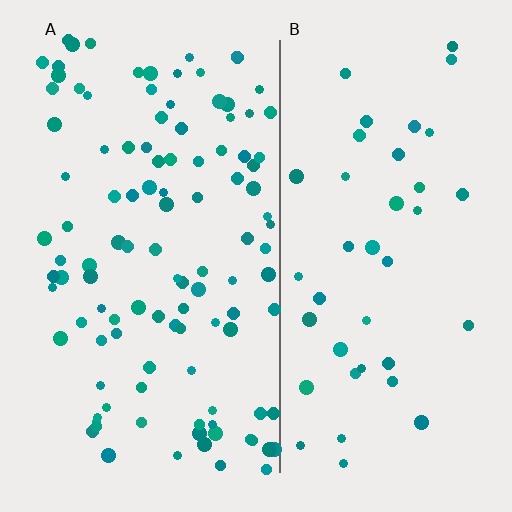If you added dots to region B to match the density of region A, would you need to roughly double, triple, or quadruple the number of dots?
Approximately triple.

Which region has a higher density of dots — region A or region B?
A (the left).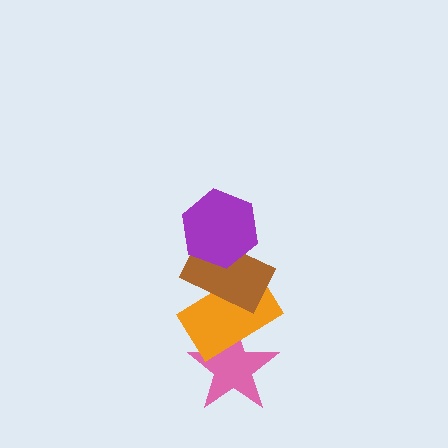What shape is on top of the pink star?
The orange rectangle is on top of the pink star.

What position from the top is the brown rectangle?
The brown rectangle is 2nd from the top.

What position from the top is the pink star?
The pink star is 4th from the top.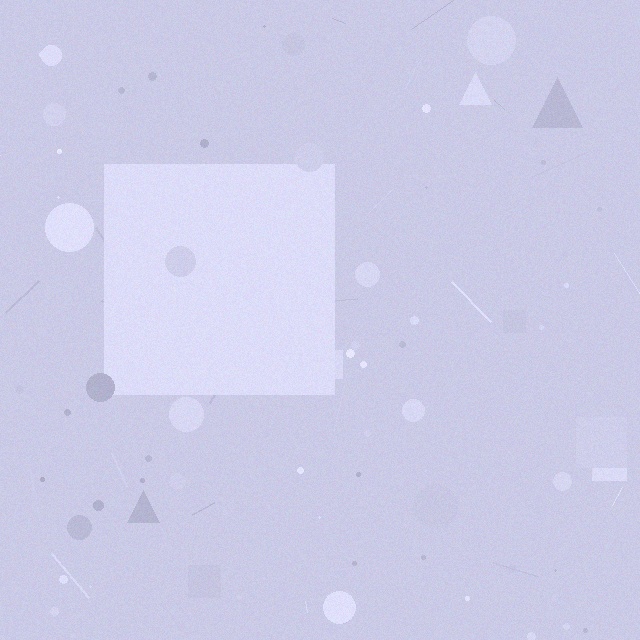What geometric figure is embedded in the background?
A square is embedded in the background.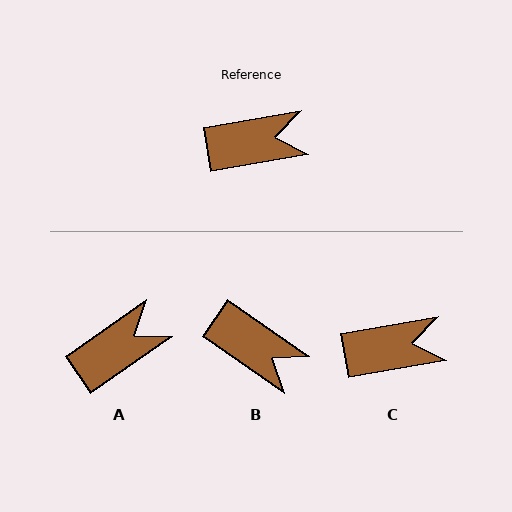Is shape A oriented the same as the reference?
No, it is off by about 25 degrees.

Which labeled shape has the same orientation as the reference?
C.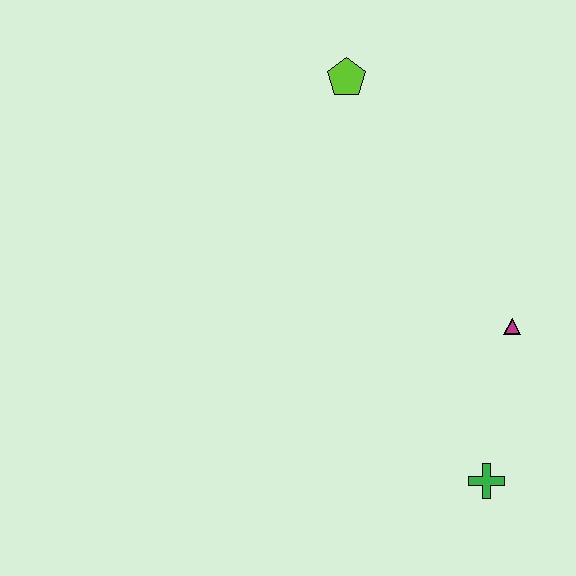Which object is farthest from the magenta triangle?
The lime pentagon is farthest from the magenta triangle.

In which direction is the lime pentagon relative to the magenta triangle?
The lime pentagon is above the magenta triangle.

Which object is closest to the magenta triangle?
The green cross is closest to the magenta triangle.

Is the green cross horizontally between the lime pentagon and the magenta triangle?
Yes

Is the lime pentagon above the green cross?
Yes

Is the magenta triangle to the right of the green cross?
Yes